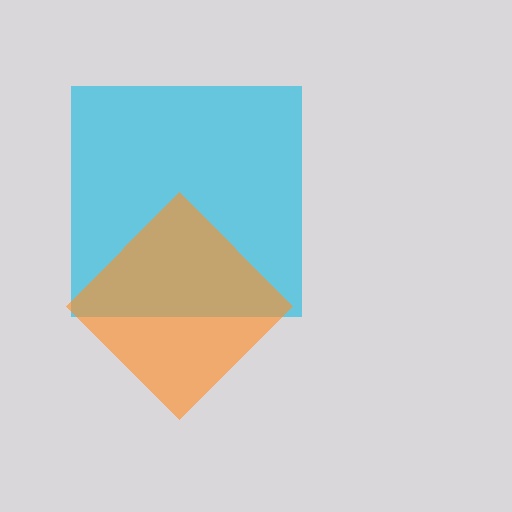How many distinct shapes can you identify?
There are 2 distinct shapes: a cyan square, an orange diamond.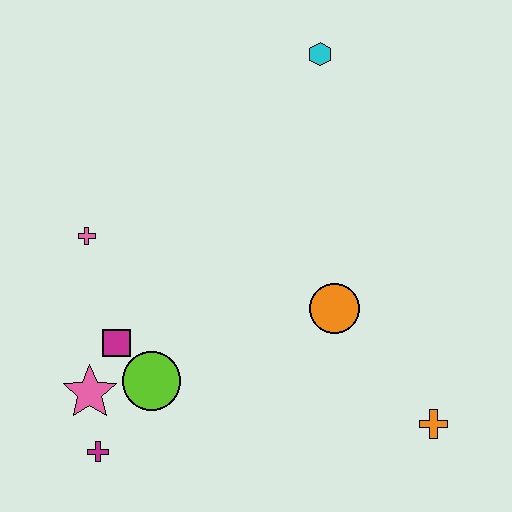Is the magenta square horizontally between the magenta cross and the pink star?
No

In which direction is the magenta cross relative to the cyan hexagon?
The magenta cross is below the cyan hexagon.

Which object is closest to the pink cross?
The magenta square is closest to the pink cross.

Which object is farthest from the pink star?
The cyan hexagon is farthest from the pink star.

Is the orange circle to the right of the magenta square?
Yes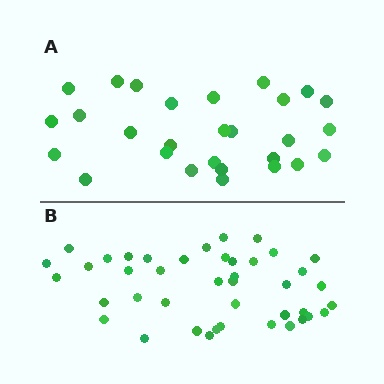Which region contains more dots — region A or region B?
Region B (the bottom region) has more dots.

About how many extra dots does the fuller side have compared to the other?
Region B has approximately 15 more dots than region A.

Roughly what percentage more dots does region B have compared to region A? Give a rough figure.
About 50% more.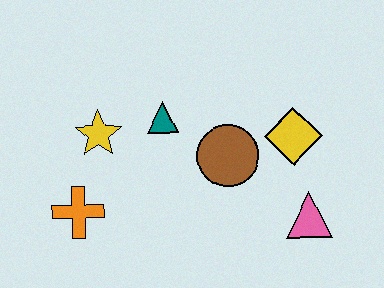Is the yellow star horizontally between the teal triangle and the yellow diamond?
No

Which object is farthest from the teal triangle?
The pink triangle is farthest from the teal triangle.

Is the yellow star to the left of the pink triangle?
Yes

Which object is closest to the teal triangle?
The yellow star is closest to the teal triangle.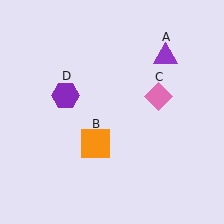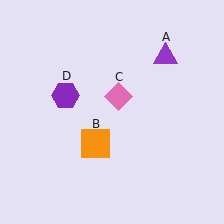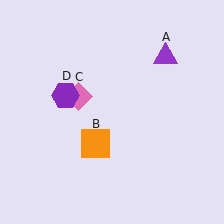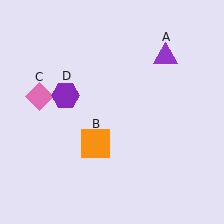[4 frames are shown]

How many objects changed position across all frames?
1 object changed position: pink diamond (object C).